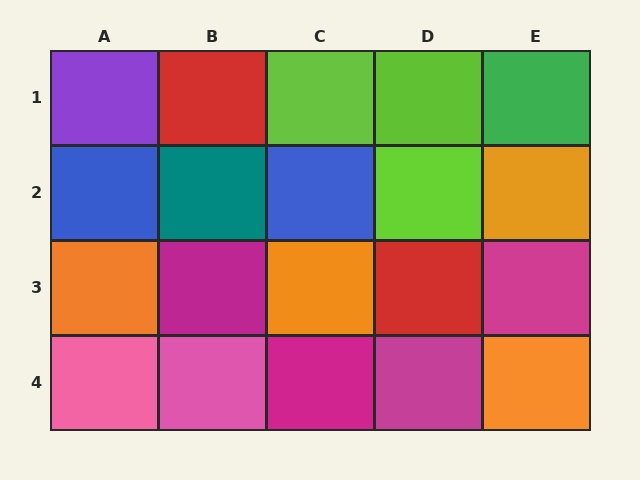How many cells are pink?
2 cells are pink.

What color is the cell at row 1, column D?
Lime.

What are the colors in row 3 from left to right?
Orange, magenta, orange, red, magenta.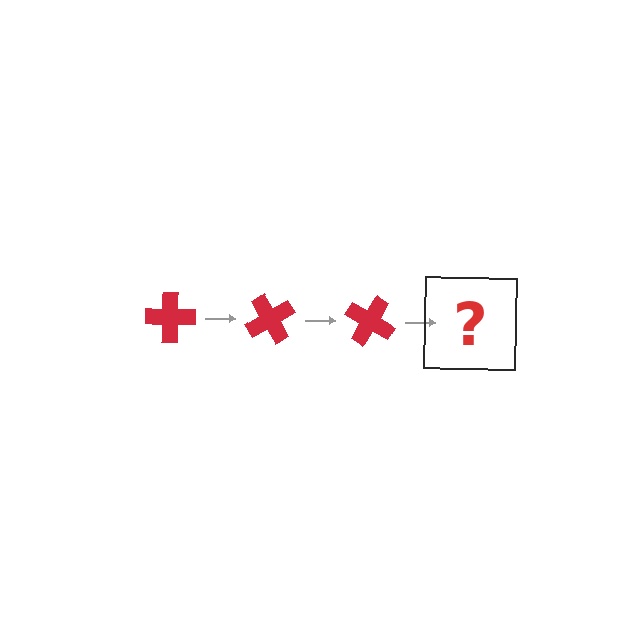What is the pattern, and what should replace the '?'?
The pattern is that the cross rotates 60 degrees each step. The '?' should be a red cross rotated 180 degrees.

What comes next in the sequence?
The next element should be a red cross rotated 180 degrees.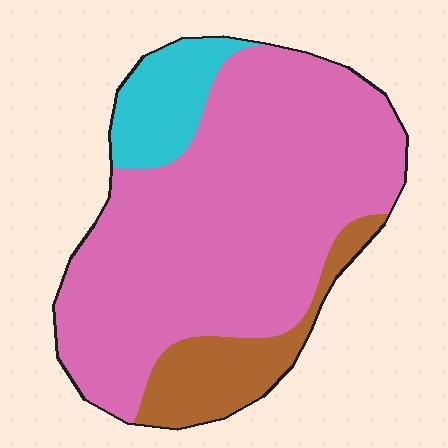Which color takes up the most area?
Pink, at roughly 75%.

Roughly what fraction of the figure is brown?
Brown takes up less than a quarter of the figure.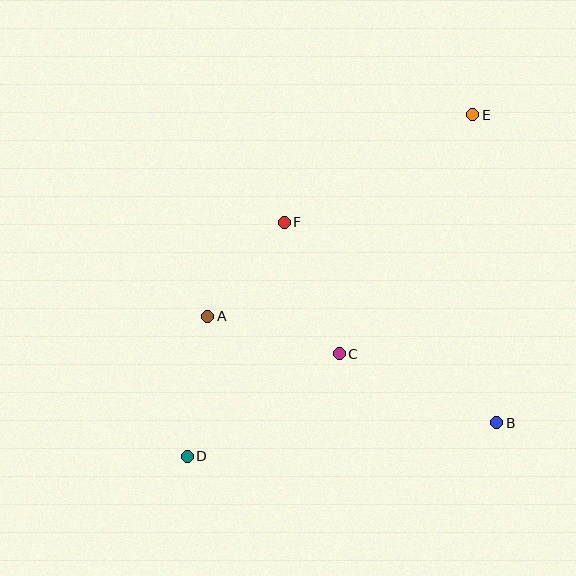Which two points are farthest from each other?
Points D and E are farthest from each other.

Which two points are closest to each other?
Points A and F are closest to each other.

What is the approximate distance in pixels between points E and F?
The distance between E and F is approximately 217 pixels.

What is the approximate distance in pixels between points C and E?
The distance between C and E is approximately 274 pixels.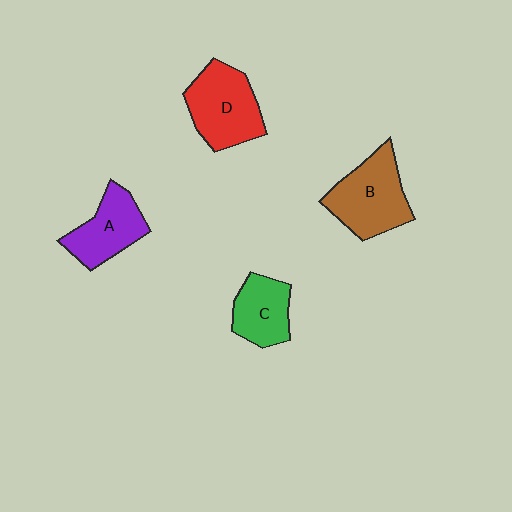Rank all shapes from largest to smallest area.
From largest to smallest: B (brown), D (red), A (purple), C (green).